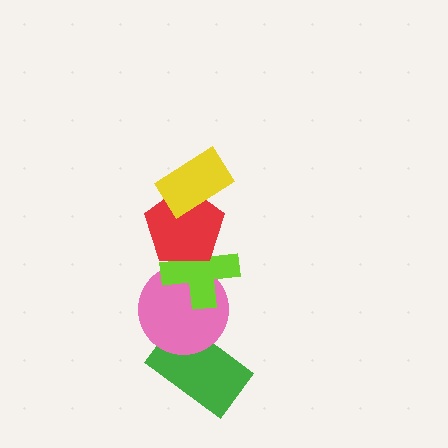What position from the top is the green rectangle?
The green rectangle is 5th from the top.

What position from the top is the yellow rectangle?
The yellow rectangle is 1st from the top.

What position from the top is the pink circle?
The pink circle is 4th from the top.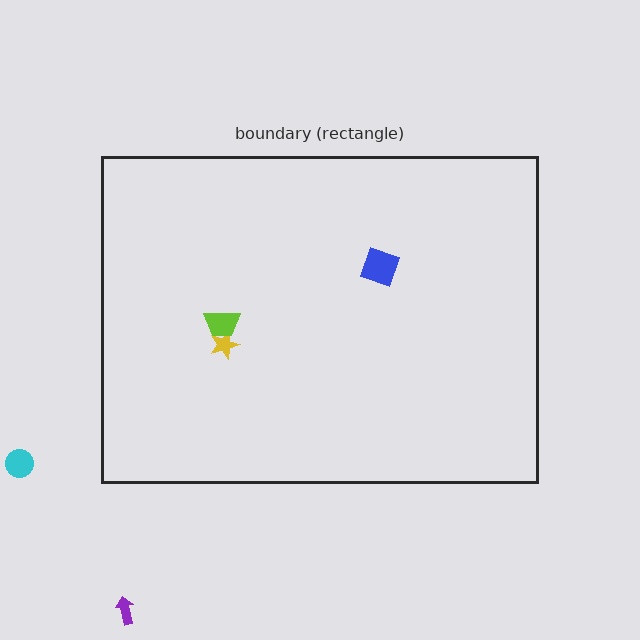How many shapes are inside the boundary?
3 inside, 2 outside.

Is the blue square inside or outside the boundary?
Inside.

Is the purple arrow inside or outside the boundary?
Outside.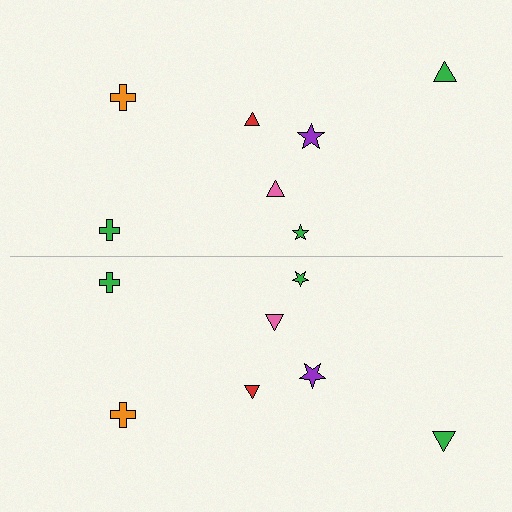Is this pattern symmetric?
Yes, this pattern has bilateral (reflection) symmetry.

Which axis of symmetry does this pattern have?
The pattern has a horizontal axis of symmetry running through the center of the image.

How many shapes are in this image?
There are 14 shapes in this image.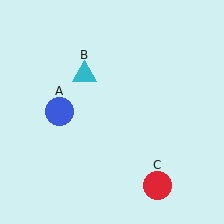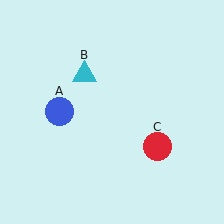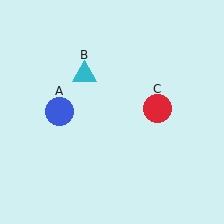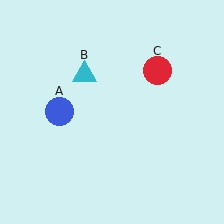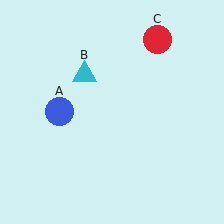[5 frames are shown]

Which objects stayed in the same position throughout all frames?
Blue circle (object A) and cyan triangle (object B) remained stationary.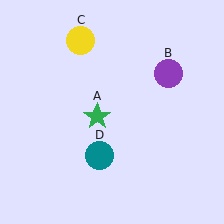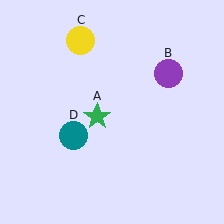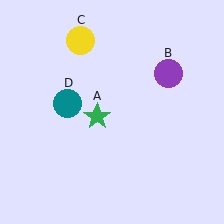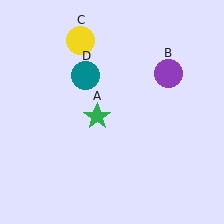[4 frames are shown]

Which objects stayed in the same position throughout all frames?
Green star (object A) and purple circle (object B) and yellow circle (object C) remained stationary.